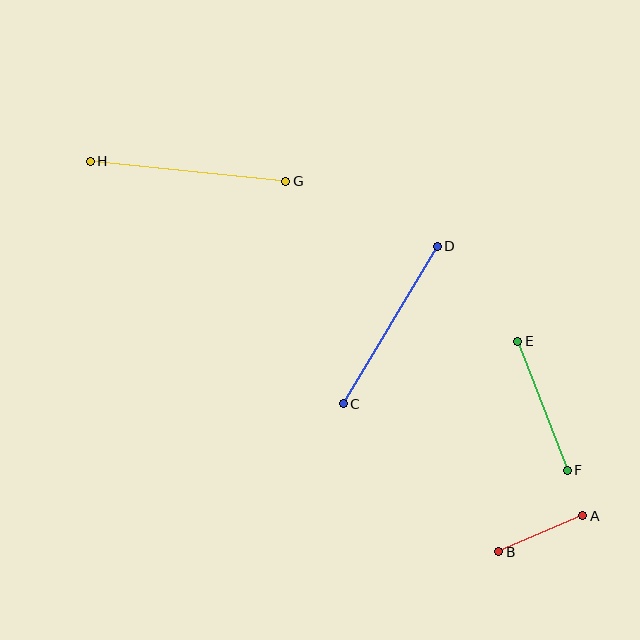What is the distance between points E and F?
The distance is approximately 138 pixels.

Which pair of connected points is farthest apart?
Points G and H are farthest apart.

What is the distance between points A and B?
The distance is approximately 92 pixels.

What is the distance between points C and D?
The distance is approximately 183 pixels.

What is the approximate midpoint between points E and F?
The midpoint is at approximately (542, 406) pixels.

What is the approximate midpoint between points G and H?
The midpoint is at approximately (188, 171) pixels.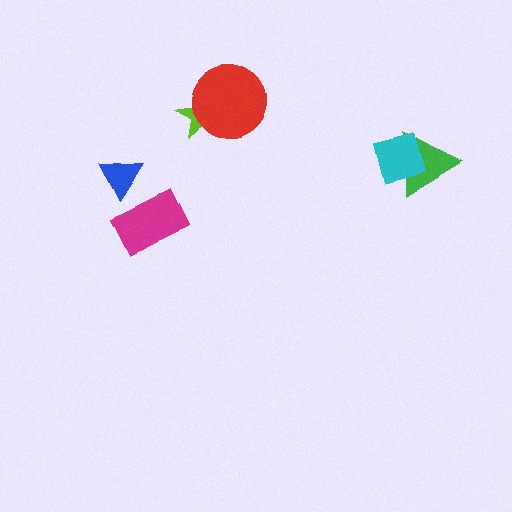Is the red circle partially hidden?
No, no other shape covers it.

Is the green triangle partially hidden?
Yes, it is partially covered by another shape.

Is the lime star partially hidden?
Yes, it is partially covered by another shape.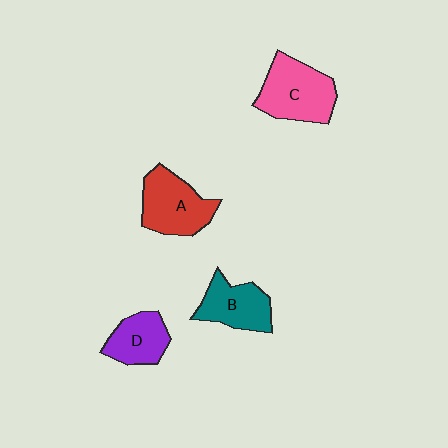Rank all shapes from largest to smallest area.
From largest to smallest: C (pink), A (red), B (teal), D (purple).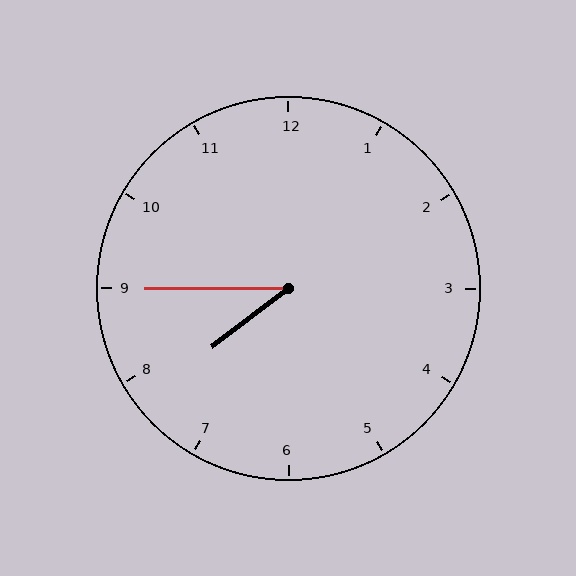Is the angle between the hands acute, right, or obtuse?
It is acute.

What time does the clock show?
7:45.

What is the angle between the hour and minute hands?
Approximately 38 degrees.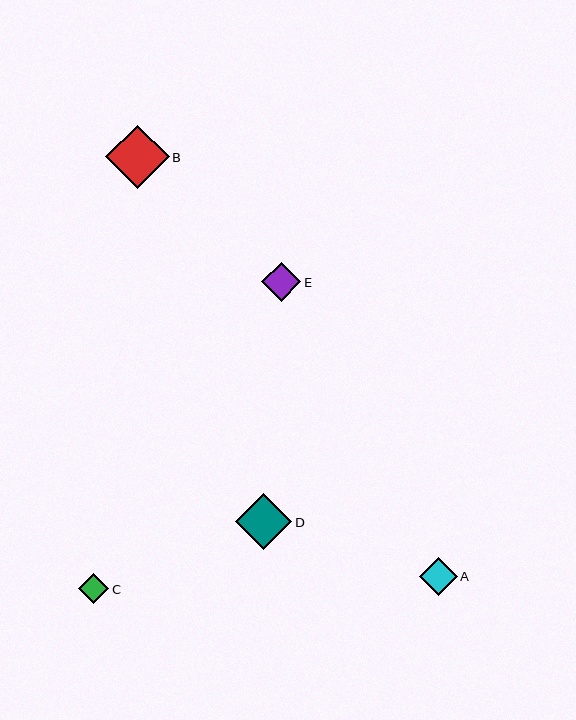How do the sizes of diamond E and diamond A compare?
Diamond E and diamond A are approximately the same size.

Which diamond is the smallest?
Diamond C is the smallest with a size of approximately 31 pixels.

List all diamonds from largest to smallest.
From largest to smallest: B, D, E, A, C.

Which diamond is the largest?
Diamond B is the largest with a size of approximately 63 pixels.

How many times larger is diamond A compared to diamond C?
Diamond A is approximately 1.2 times the size of diamond C.